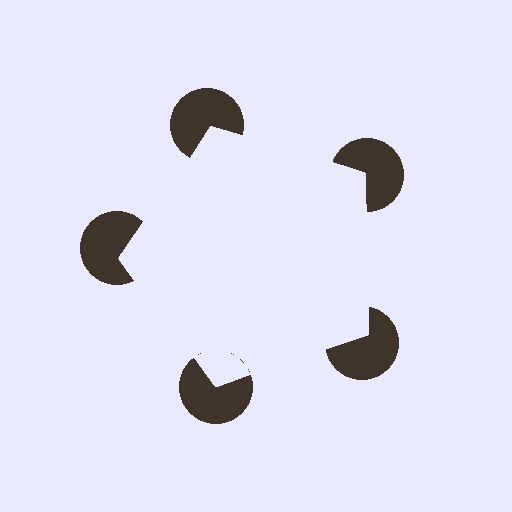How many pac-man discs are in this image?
There are 5 — one at each vertex of the illusory pentagon.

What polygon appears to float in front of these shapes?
An illusory pentagon — its edges are inferred from the aligned wedge cuts in the pac-man discs, not physically drawn.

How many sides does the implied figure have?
5 sides.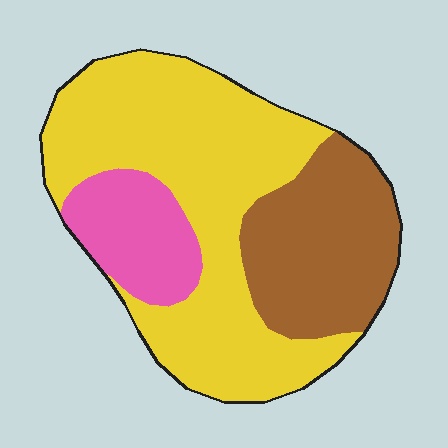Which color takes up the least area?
Pink, at roughly 15%.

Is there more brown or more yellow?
Yellow.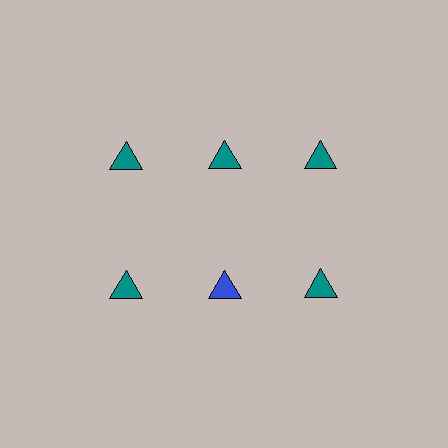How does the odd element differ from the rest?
It has a different color: blue instead of teal.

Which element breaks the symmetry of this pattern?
The blue triangle in the second row, second from left column breaks the symmetry. All other shapes are teal triangles.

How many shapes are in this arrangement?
There are 6 shapes arranged in a grid pattern.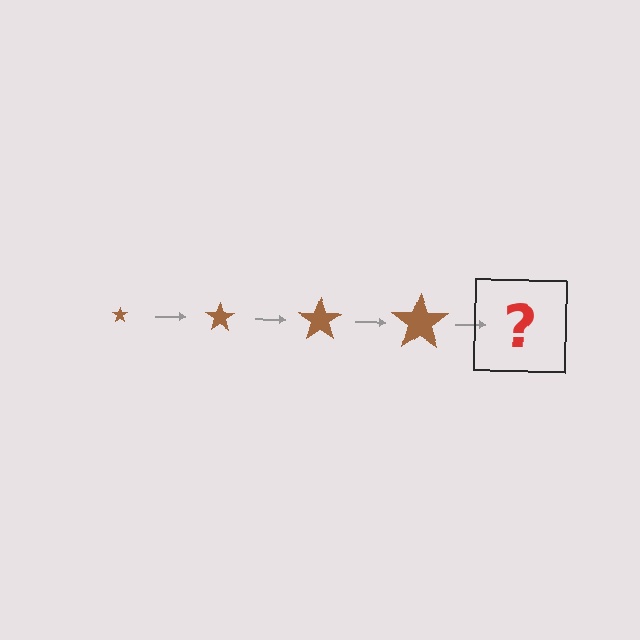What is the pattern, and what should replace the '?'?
The pattern is that the star gets progressively larger each step. The '?' should be a brown star, larger than the previous one.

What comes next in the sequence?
The next element should be a brown star, larger than the previous one.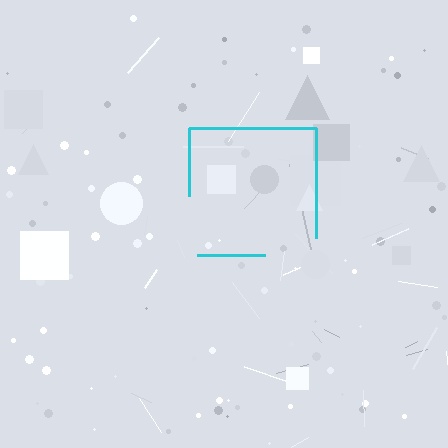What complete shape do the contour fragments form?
The contour fragments form a square.